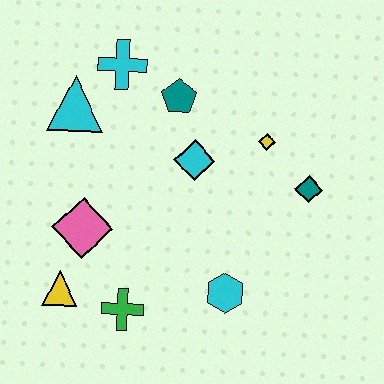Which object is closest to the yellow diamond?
The teal diamond is closest to the yellow diamond.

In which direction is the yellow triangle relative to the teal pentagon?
The yellow triangle is below the teal pentagon.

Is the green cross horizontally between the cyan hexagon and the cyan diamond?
No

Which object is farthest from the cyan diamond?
The yellow triangle is farthest from the cyan diamond.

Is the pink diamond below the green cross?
No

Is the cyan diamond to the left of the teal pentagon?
No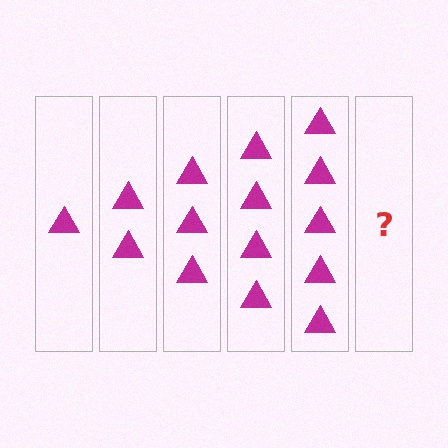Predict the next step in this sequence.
The next step is 6 triangles.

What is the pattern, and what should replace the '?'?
The pattern is that each step adds one more triangle. The '?' should be 6 triangles.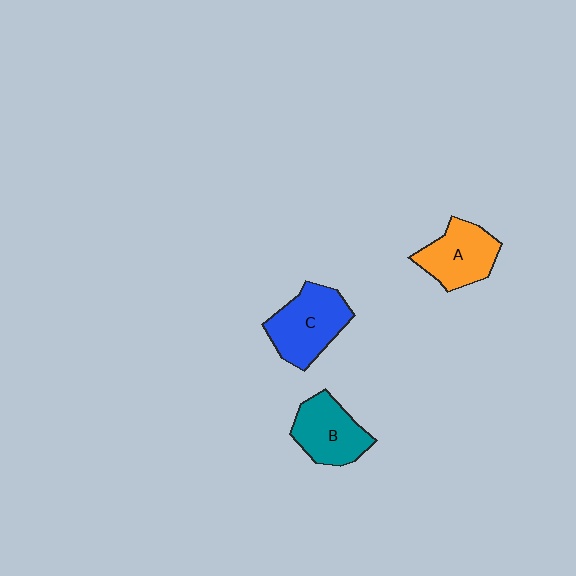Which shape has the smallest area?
Shape B (teal).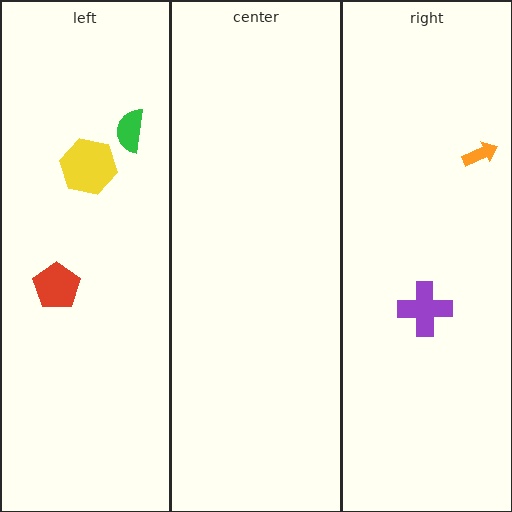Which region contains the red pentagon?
The left region.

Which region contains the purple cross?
The right region.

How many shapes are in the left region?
3.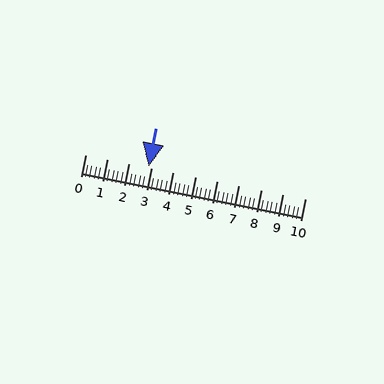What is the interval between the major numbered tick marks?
The major tick marks are spaced 1 units apart.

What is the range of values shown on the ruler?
The ruler shows values from 0 to 10.